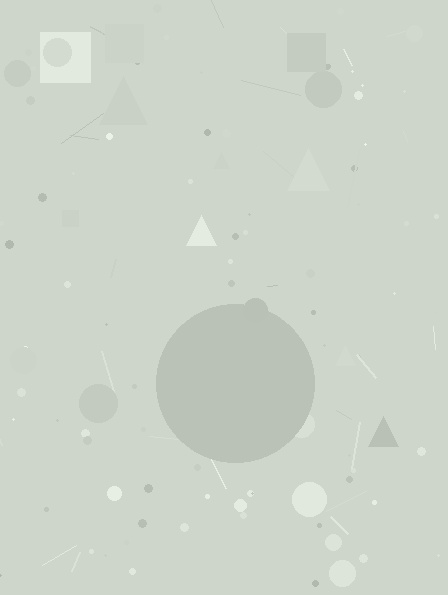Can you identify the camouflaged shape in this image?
The camouflaged shape is a circle.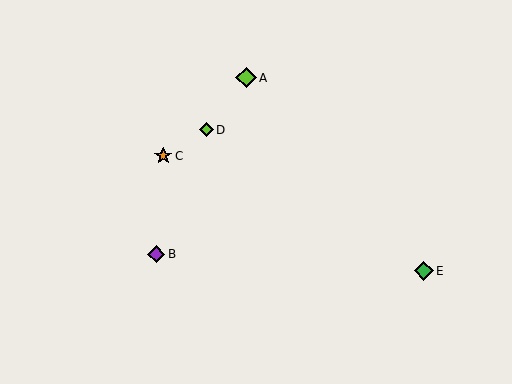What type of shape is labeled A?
Shape A is a lime diamond.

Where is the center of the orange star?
The center of the orange star is at (163, 156).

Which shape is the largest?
The lime diamond (labeled A) is the largest.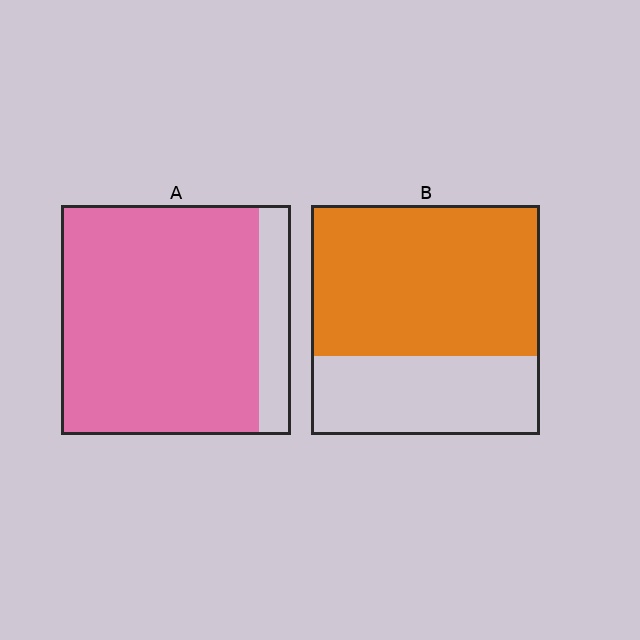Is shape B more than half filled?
Yes.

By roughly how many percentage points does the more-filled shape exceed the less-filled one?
By roughly 20 percentage points (A over B).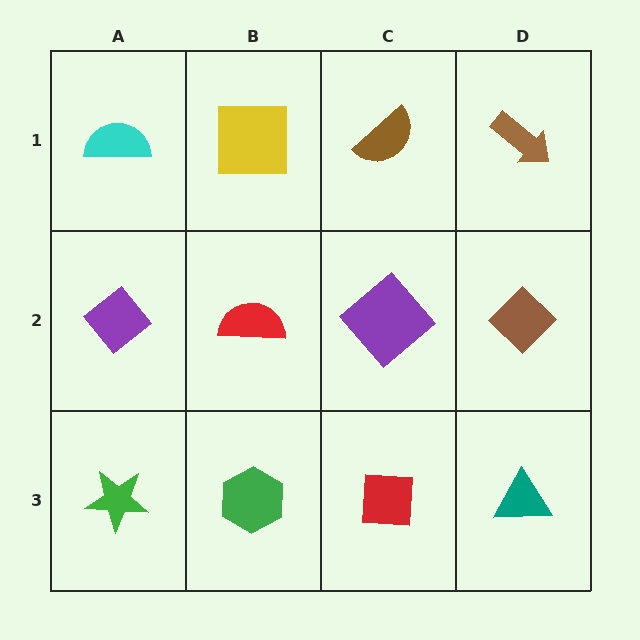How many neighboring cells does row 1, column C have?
3.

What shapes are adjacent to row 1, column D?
A brown diamond (row 2, column D), a brown semicircle (row 1, column C).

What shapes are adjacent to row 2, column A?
A cyan semicircle (row 1, column A), a green star (row 3, column A), a red semicircle (row 2, column B).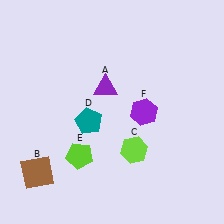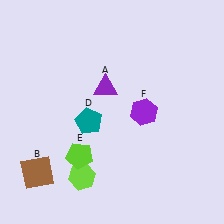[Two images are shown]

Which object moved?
The lime hexagon (C) moved left.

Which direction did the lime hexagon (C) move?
The lime hexagon (C) moved left.